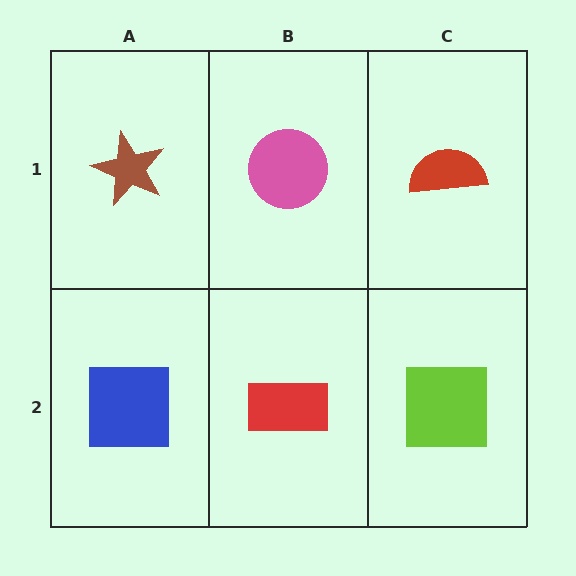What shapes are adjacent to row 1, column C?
A lime square (row 2, column C), a pink circle (row 1, column B).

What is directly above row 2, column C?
A red semicircle.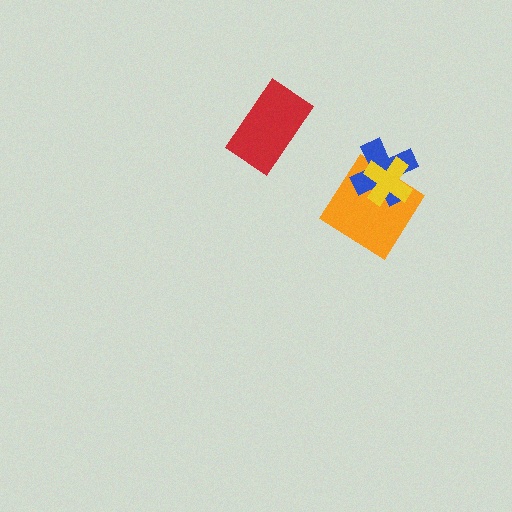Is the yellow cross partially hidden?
No, no other shape covers it.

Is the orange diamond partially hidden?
Yes, it is partially covered by another shape.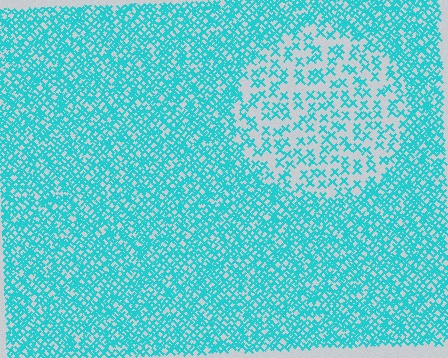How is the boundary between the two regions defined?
The boundary is defined by a change in element density (approximately 2.5x ratio). All elements are the same color, size, and shape.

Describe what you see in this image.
The image contains small cyan elements arranged at two different densities. A circle-shaped region is visible where the elements are less densely packed than the surrounding area.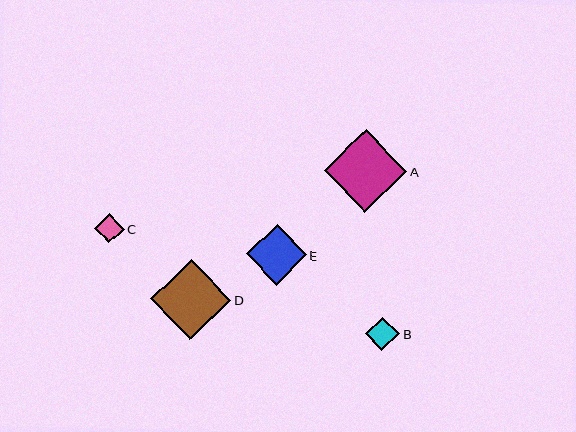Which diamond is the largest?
Diamond A is the largest with a size of approximately 83 pixels.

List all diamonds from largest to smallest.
From largest to smallest: A, D, E, B, C.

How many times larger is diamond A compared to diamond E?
Diamond A is approximately 1.4 times the size of diamond E.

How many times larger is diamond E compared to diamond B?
Diamond E is approximately 1.8 times the size of diamond B.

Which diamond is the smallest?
Diamond C is the smallest with a size of approximately 29 pixels.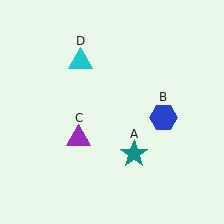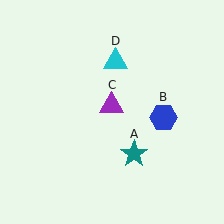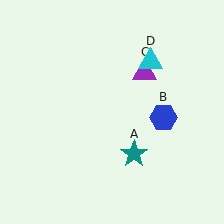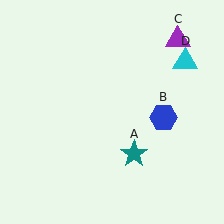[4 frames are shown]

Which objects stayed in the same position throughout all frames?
Teal star (object A) and blue hexagon (object B) remained stationary.